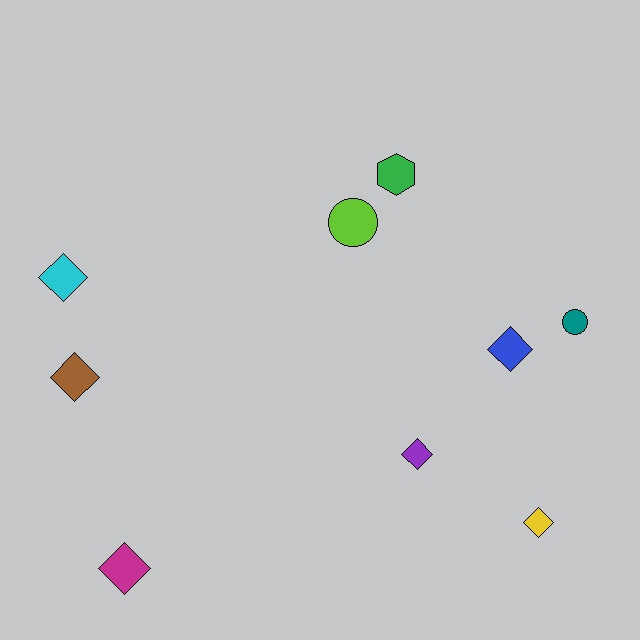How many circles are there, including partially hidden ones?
There are 2 circles.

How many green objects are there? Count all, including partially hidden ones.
There is 1 green object.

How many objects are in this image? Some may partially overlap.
There are 9 objects.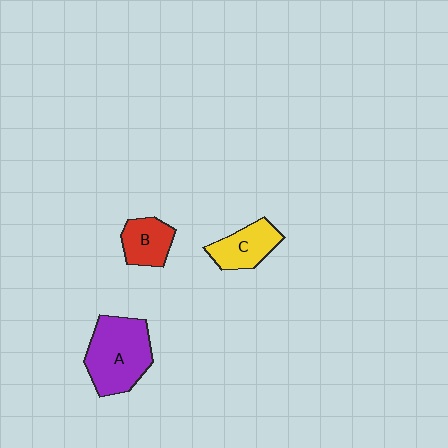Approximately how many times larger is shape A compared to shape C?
Approximately 1.7 times.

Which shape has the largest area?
Shape A (purple).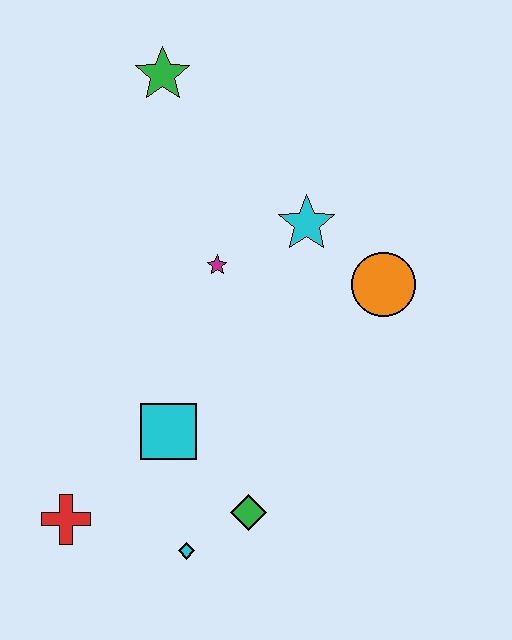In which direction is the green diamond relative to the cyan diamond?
The green diamond is to the right of the cyan diamond.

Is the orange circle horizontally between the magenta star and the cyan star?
No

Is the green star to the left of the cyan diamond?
Yes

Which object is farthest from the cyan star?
The red cross is farthest from the cyan star.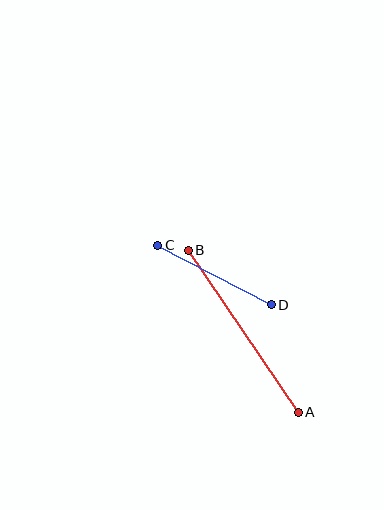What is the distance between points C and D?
The distance is approximately 128 pixels.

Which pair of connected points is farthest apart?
Points A and B are farthest apart.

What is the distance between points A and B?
The distance is approximately 196 pixels.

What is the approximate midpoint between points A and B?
The midpoint is at approximately (243, 331) pixels.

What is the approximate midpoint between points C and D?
The midpoint is at approximately (215, 275) pixels.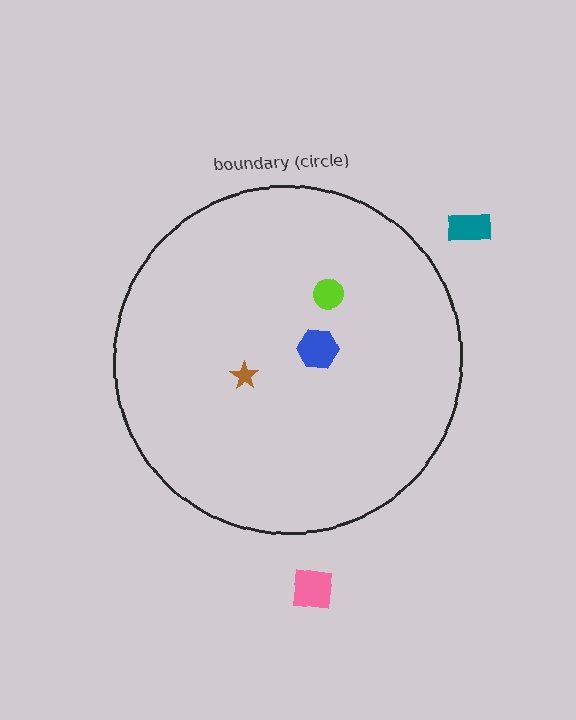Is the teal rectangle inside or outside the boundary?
Outside.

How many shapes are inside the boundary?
3 inside, 2 outside.